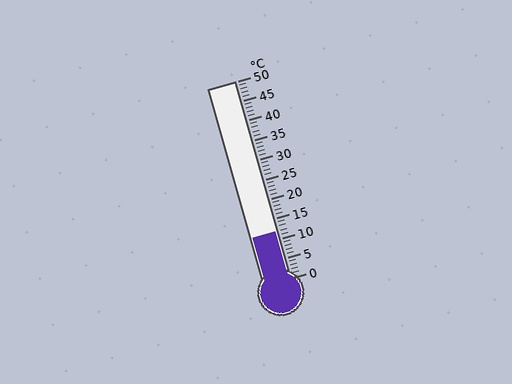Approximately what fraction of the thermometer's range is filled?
The thermometer is filled to approximately 25% of its range.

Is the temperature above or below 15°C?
The temperature is below 15°C.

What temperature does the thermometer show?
The thermometer shows approximately 12°C.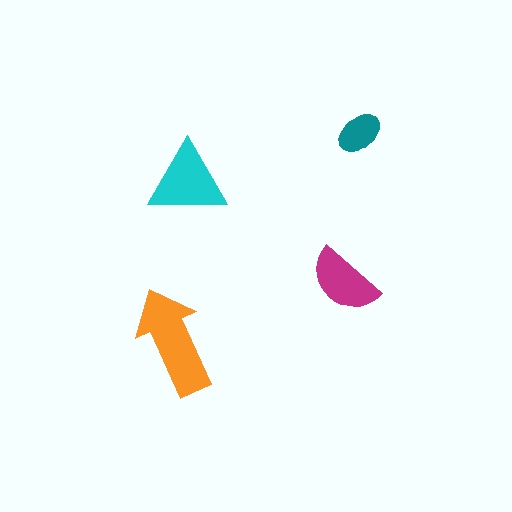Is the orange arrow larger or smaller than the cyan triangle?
Larger.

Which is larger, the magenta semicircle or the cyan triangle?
The cyan triangle.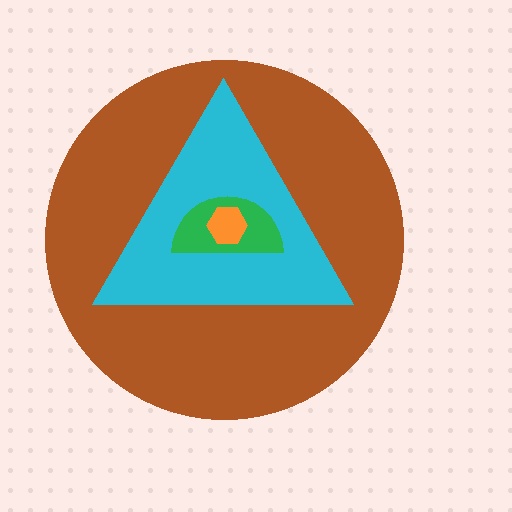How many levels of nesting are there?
4.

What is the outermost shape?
The brown circle.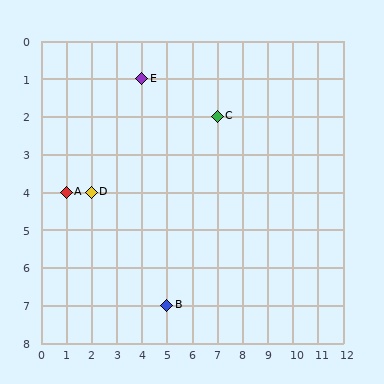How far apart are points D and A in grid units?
Points D and A are 1 column apart.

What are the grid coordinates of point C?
Point C is at grid coordinates (7, 2).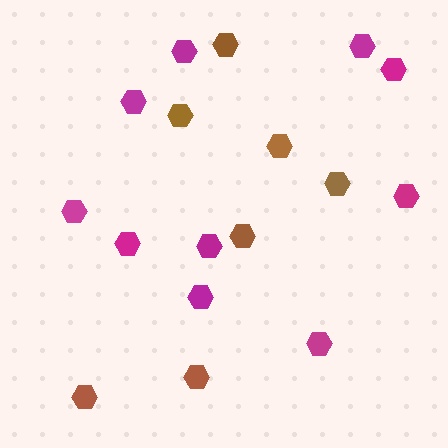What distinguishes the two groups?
There are 2 groups: one group of brown hexagons (7) and one group of magenta hexagons (10).